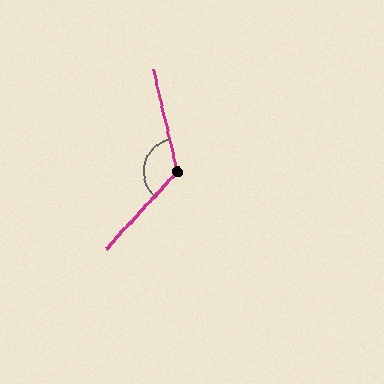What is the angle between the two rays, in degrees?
Approximately 124 degrees.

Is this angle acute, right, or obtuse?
It is obtuse.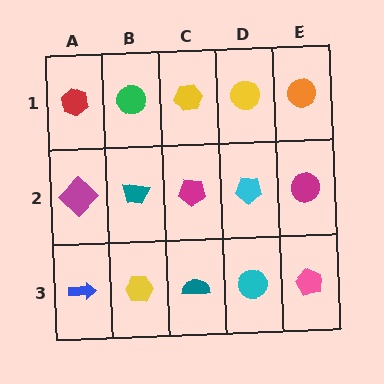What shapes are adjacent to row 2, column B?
A green circle (row 1, column B), a yellow hexagon (row 3, column B), a magenta diamond (row 2, column A), a magenta pentagon (row 2, column C).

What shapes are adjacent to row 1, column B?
A teal trapezoid (row 2, column B), a red hexagon (row 1, column A), a yellow hexagon (row 1, column C).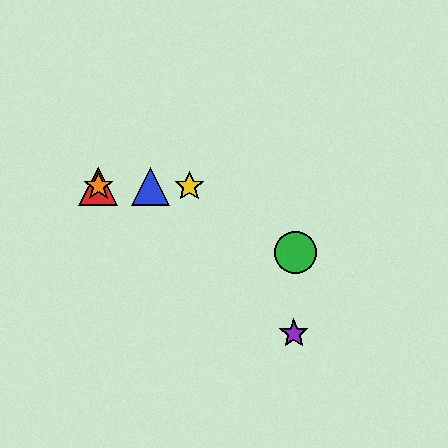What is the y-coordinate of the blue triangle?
The blue triangle is at y≈186.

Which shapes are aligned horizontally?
The red triangle, the blue triangle, the yellow star, the orange star are aligned horizontally.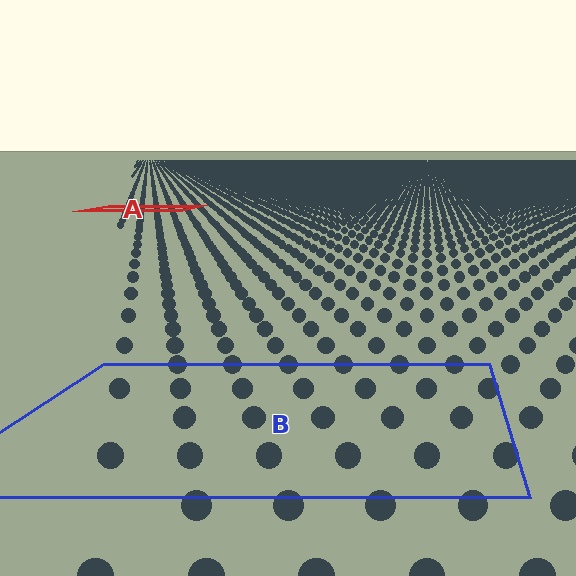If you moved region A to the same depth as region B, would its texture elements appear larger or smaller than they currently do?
They would appear larger. At a closer depth, the same texture elements are projected at a bigger on-screen size.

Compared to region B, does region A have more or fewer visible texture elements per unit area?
Region A has more texture elements per unit area — they are packed more densely because it is farther away.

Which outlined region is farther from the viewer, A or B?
Region A is farther from the viewer — the texture elements inside it appear smaller and more densely packed.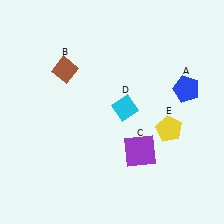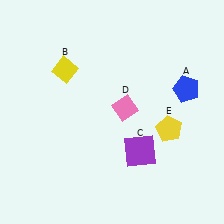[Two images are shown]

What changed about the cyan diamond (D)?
In Image 1, D is cyan. In Image 2, it changed to pink.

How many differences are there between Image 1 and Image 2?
There are 2 differences between the two images.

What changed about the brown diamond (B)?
In Image 1, B is brown. In Image 2, it changed to yellow.